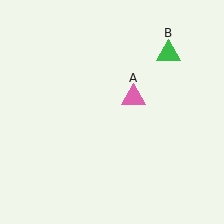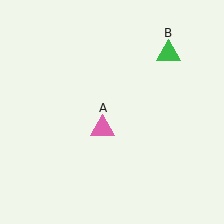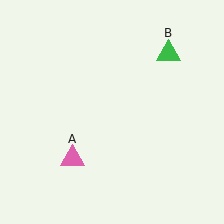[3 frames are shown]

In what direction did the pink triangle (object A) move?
The pink triangle (object A) moved down and to the left.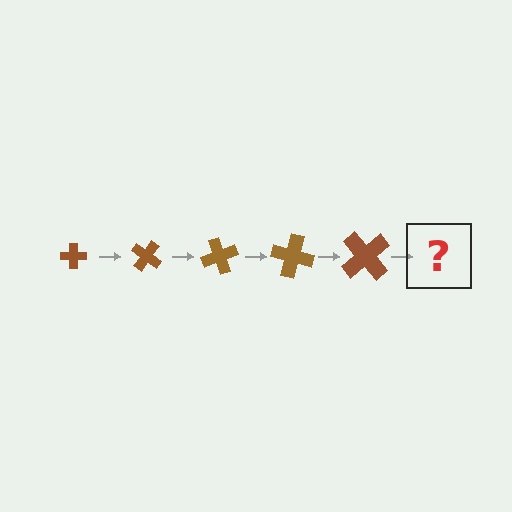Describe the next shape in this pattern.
It should be a cross, larger than the previous one and rotated 175 degrees from the start.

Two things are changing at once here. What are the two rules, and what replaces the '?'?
The two rules are that the cross grows larger each step and it rotates 35 degrees each step. The '?' should be a cross, larger than the previous one and rotated 175 degrees from the start.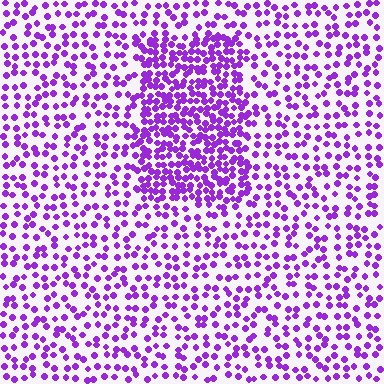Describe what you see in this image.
The image contains small purple elements arranged at two different densities. A rectangle-shaped region is visible where the elements are more densely packed than the surrounding area.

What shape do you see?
I see a rectangle.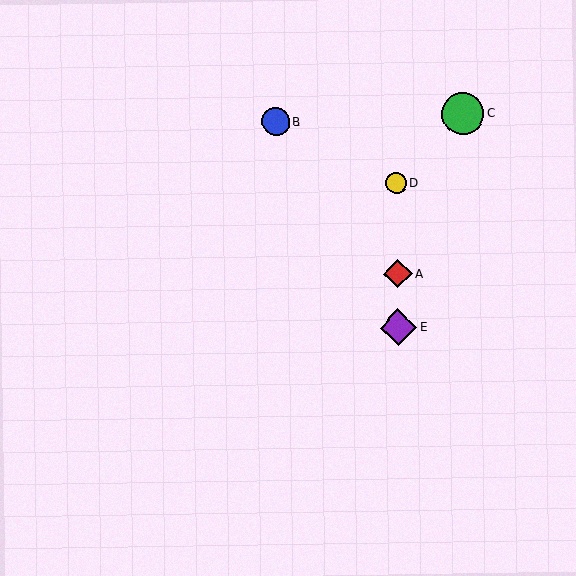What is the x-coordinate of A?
Object A is at x≈398.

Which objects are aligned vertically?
Objects A, D, E are aligned vertically.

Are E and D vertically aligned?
Yes, both are at x≈398.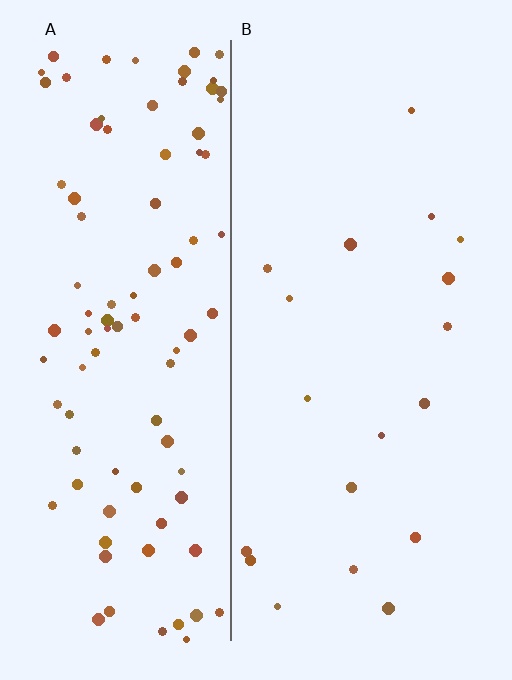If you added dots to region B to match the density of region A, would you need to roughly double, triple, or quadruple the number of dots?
Approximately quadruple.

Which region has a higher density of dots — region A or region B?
A (the left).